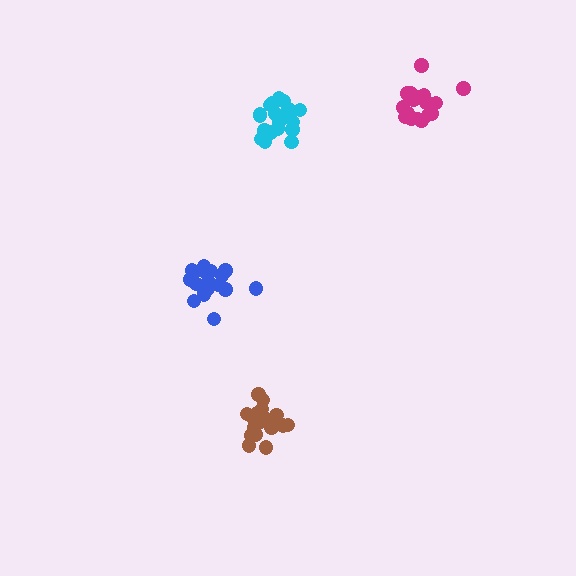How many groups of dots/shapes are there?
There are 4 groups.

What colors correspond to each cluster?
The clusters are colored: blue, magenta, cyan, brown.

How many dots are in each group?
Group 1: 20 dots, Group 2: 20 dots, Group 3: 21 dots, Group 4: 20 dots (81 total).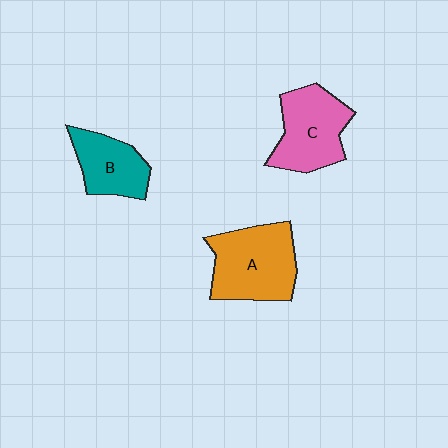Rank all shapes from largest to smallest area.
From largest to smallest: A (orange), C (pink), B (teal).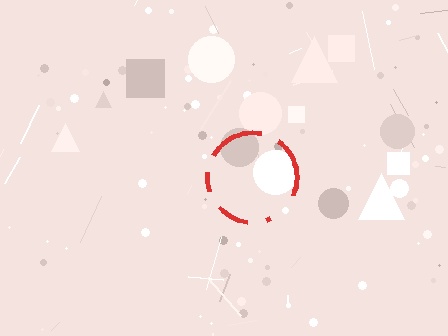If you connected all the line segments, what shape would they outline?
They would outline a circle.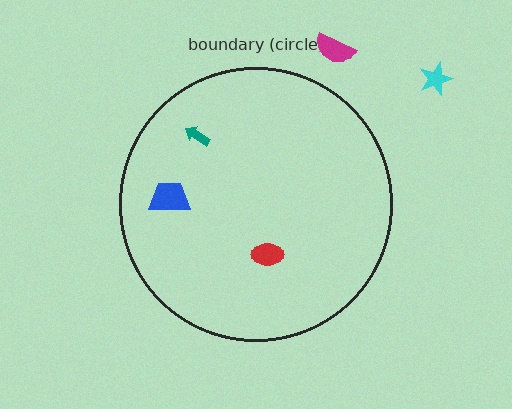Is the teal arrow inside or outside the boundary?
Inside.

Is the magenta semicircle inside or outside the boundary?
Outside.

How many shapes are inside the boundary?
3 inside, 2 outside.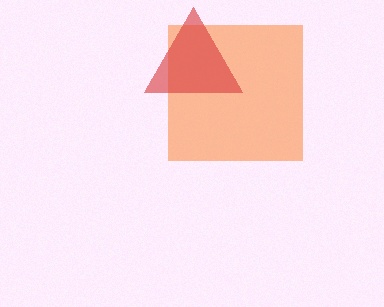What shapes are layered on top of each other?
The layered shapes are: an orange square, a red triangle.